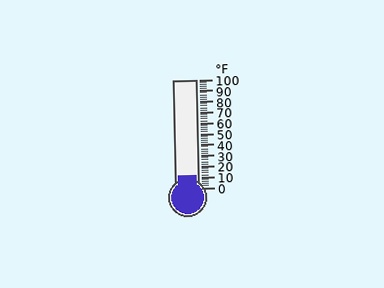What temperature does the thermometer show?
The thermometer shows approximately 12°F.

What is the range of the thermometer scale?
The thermometer scale ranges from 0°F to 100°F.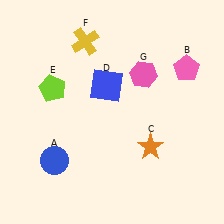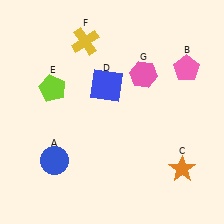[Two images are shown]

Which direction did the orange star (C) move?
The orange star (C) moved right.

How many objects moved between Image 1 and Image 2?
1 object moved between the two images.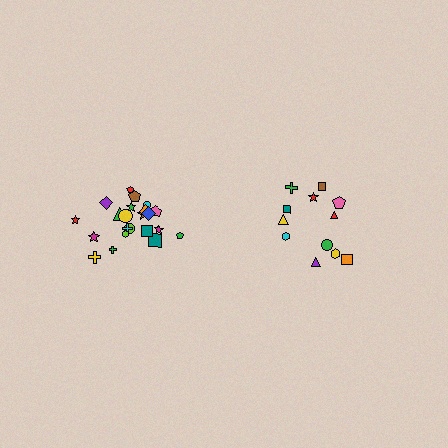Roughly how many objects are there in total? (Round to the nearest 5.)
Roughly 35 objects in total.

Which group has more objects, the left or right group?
The left group.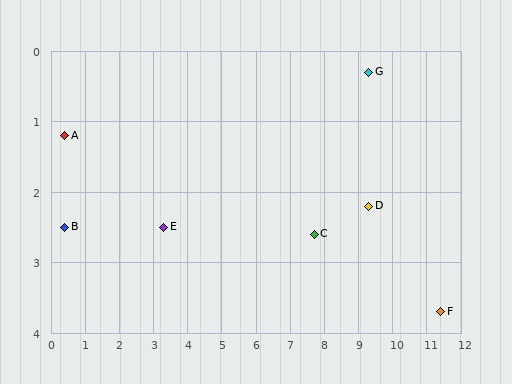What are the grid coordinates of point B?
Point B is at approximately (0.4, 2.5).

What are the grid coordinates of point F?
Point F is at approximately (11.4, 3.7).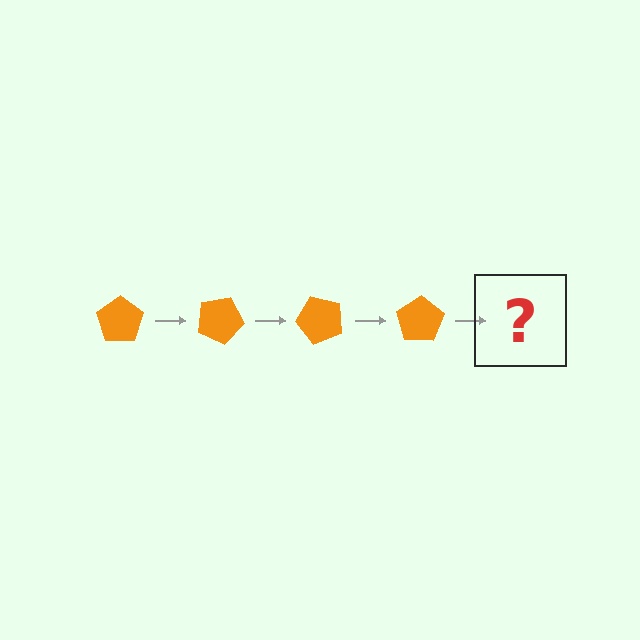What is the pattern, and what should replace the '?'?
The pattern is that the pentagon rotates 25 degrees each step. The '?' should be an orange pentagon rotated 100 degrees.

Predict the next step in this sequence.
The next step is an orange pentagon rotated 100 degrees.